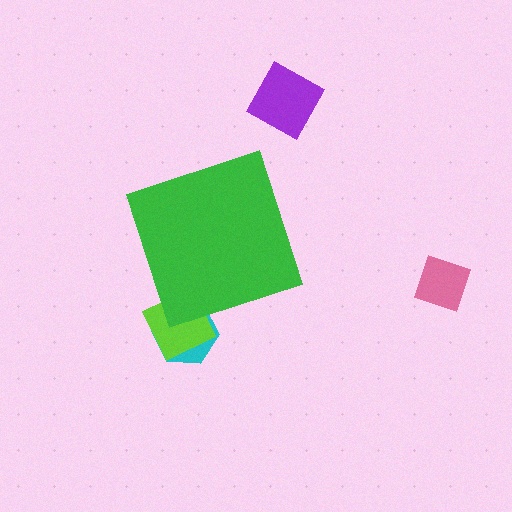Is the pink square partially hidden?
No, the pink square is fully visible.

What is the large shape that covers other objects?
A green diamond.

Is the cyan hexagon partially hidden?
Yes, the cyan hexagon is partially hidden behind the green diamond.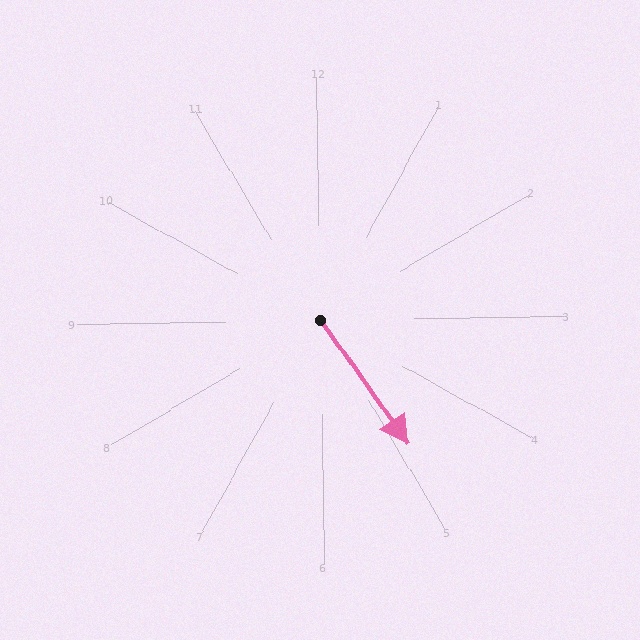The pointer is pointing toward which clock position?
Roughly 5 o'clock.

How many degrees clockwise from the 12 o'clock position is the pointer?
Approximately 146 degrees.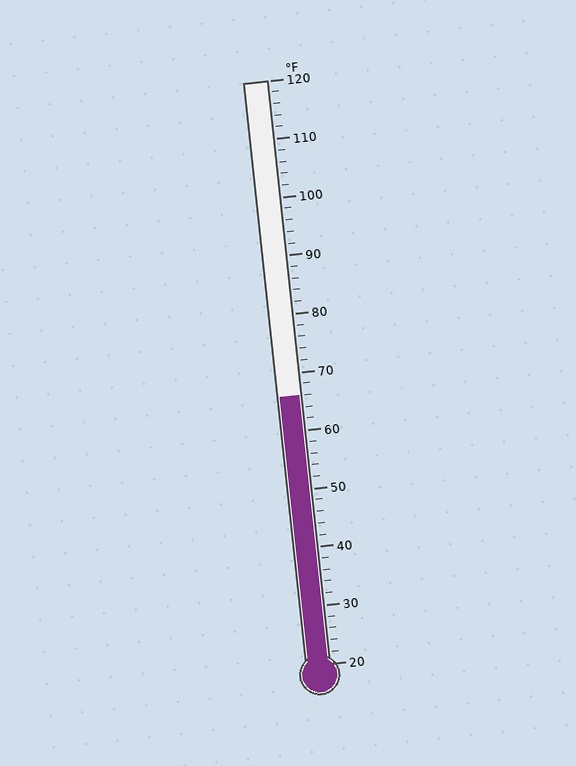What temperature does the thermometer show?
The thermometer shows approximately 66°F.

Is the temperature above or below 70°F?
The temperature is below 70°F.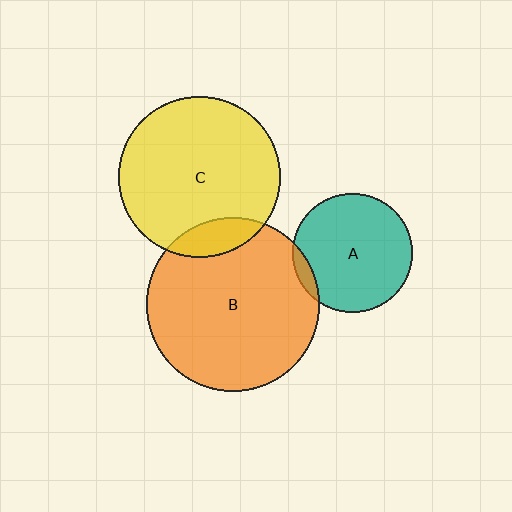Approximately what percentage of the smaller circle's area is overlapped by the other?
Approximately 5%.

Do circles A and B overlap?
Yes.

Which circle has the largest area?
Circle B (orange).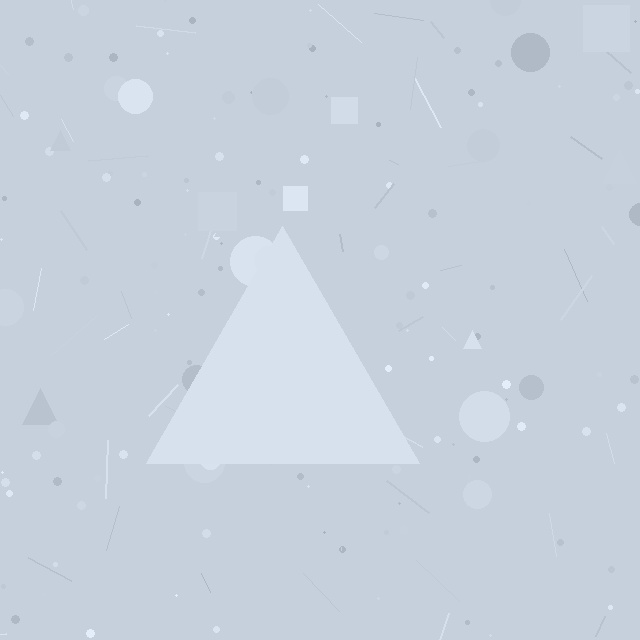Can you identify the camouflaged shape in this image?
The camouflaged shape is a triangle.